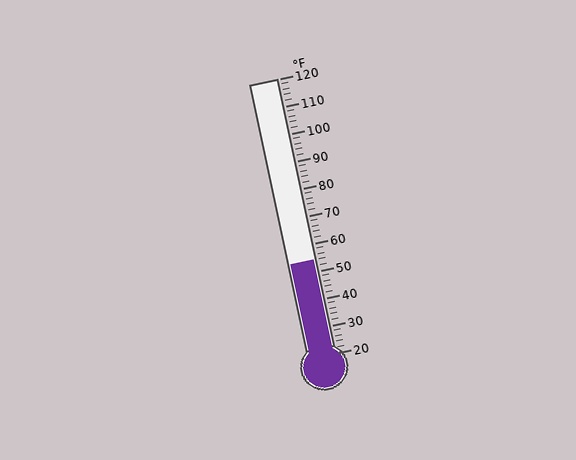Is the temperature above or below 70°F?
The temperature is below 70°F.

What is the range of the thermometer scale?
The thermometer scale ranges from 20°F to 120°F.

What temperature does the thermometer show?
The thermometer shows approximately 54°F.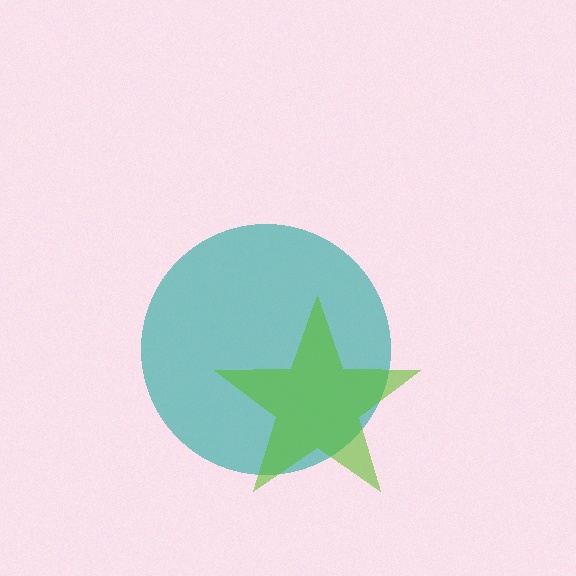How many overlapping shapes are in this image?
There are 2 overlapping shapes in the image.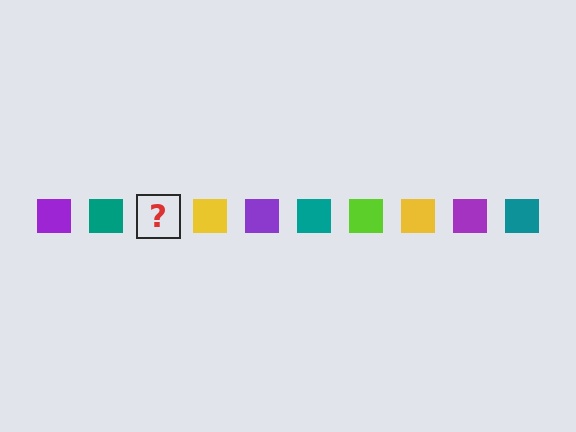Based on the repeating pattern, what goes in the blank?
The blank should be a lime square.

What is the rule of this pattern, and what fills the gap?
The rule is that the pattern cycles through purple, teal, lime, yellow squares. The gap should be filled with a lime square.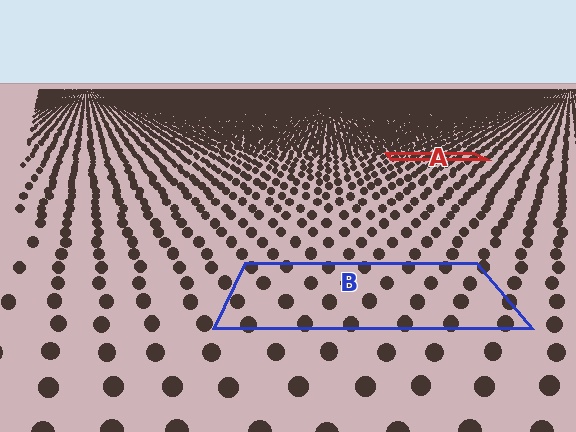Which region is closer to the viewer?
Region B is closer. The texture elements there are larger and more spread out.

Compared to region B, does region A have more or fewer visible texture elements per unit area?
Region A has more texture elements per unit area — they are packed more densely because it is farther away.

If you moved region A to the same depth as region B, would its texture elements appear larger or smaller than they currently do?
They would appear larger. At a closer depth, the same texture elements are projected at a bigger on-screen size.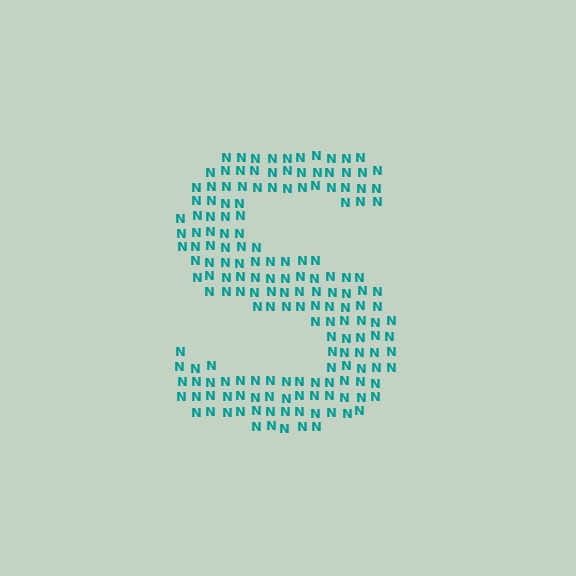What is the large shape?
The large shape is the letter S.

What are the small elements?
The small elements are letter N's.